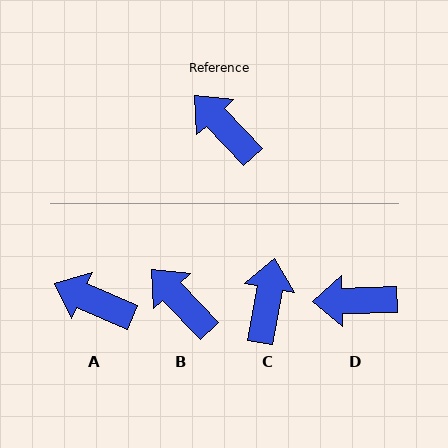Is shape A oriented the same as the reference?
No, it is off by about 23 degrees.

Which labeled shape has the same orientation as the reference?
B.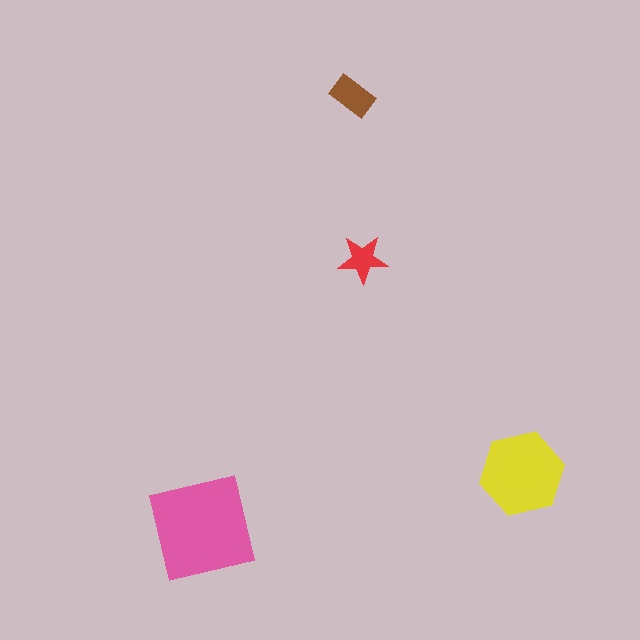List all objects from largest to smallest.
The pink square, the yellow hexagon, the brown rectangle, the red star.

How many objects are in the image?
There are 4 objects in the image.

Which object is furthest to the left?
The pink square is leftmost.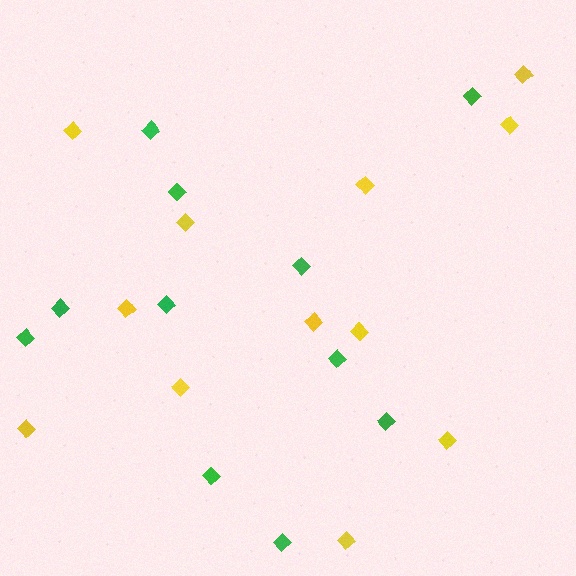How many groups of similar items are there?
There are 2 groups: one group of yellow diamonds (12) and one group of green diamonds (11).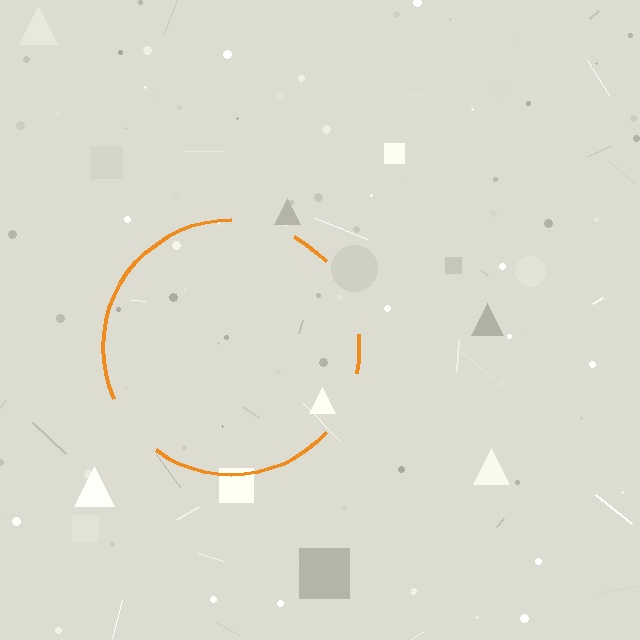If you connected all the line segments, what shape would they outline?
They would outline a circle.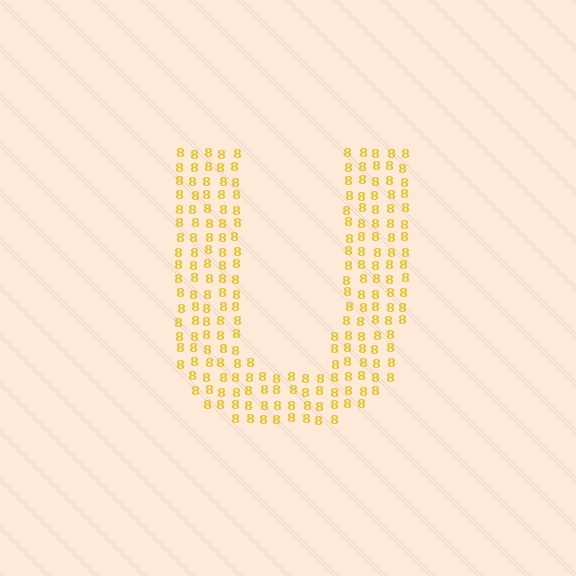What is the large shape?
The large shape is the letter U.